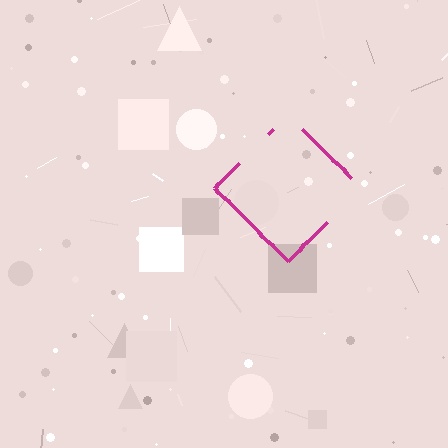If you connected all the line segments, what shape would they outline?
They would outline a diamond.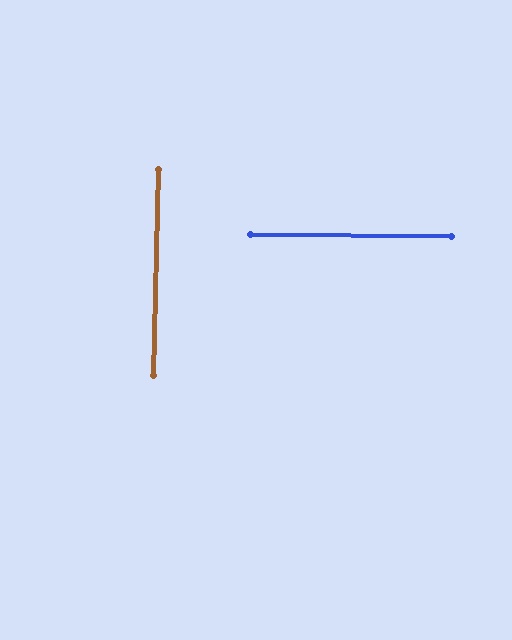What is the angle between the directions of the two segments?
Approximately 89 degrees.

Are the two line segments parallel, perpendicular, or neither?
Perpendicular — they meet at approximately 89°.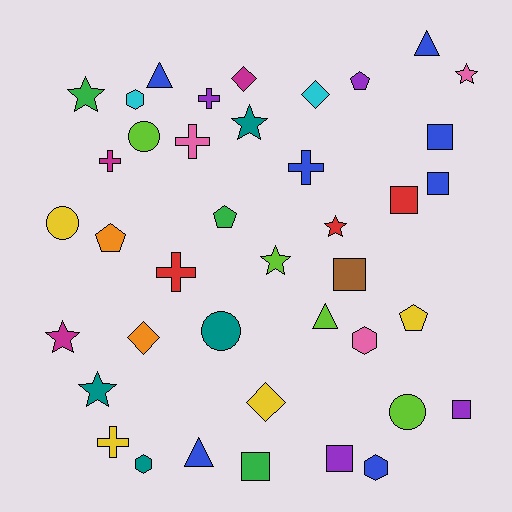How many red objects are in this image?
There are 3 red objects.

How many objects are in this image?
There are 40 objects.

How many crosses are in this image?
There are 6 crosses.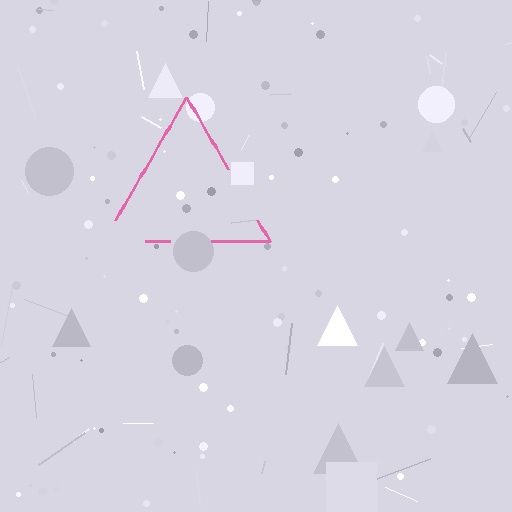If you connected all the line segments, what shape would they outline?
They would outline a triangle.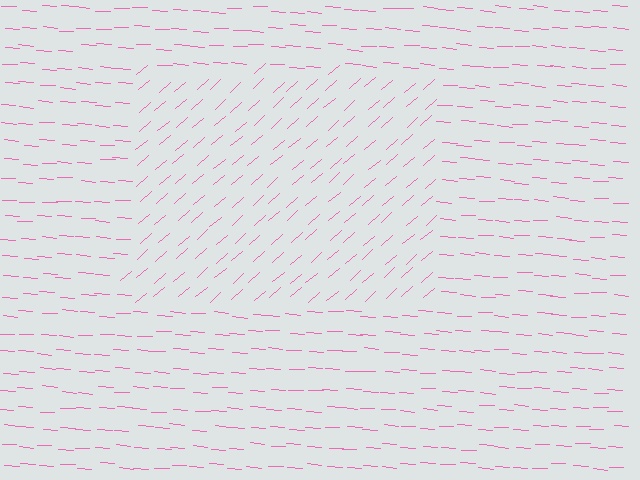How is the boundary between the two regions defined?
The boundary is defined purely by a change in line orientation (approximately 45 degrees difference). All lines are the same color and thickness.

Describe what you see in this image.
The image is filled with small pink line segments. A rectangle region in the image has lines oriented differently from the surrounding lines, creating a visible texture boundary.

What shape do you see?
I see a rectangle.